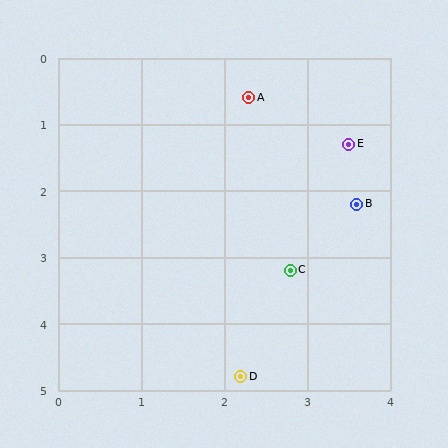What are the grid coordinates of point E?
Point E is at approximately (3.5, 1.3).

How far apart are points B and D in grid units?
Points B and D are about 3.0 grid units apart.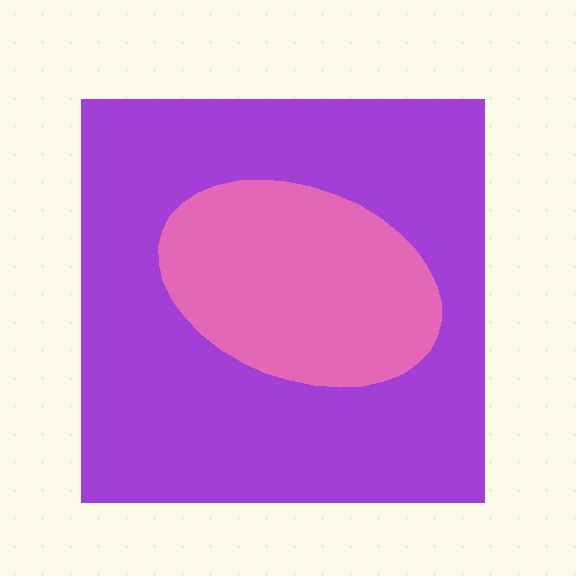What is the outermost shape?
The purple square.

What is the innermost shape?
The pink ellipse.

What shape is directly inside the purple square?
The pink ellipse.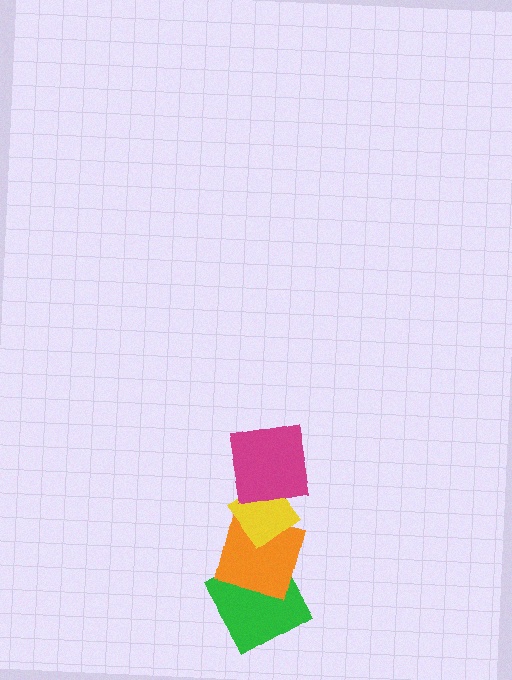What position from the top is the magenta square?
The magenta square is 1st from the top.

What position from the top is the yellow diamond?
The yellow diamond is 2nd from the top.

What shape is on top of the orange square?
The yellow diamond is on top of the orange square.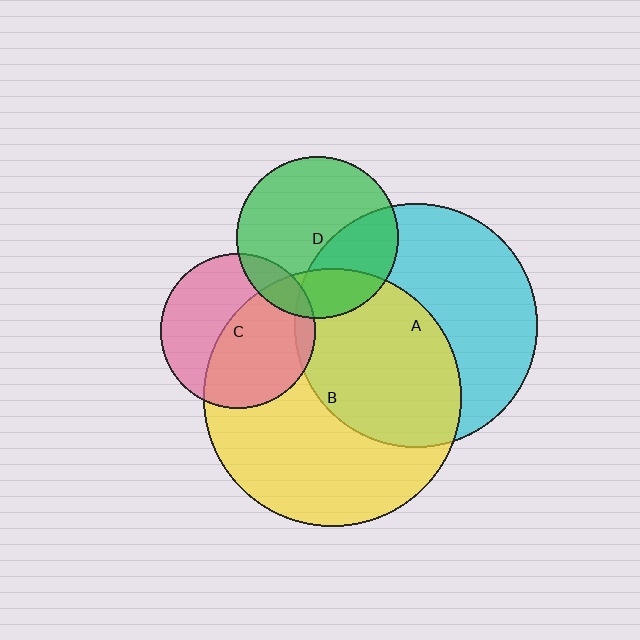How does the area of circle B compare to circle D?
Approximately 2.5 times.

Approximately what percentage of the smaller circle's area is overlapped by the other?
Approximately 50%.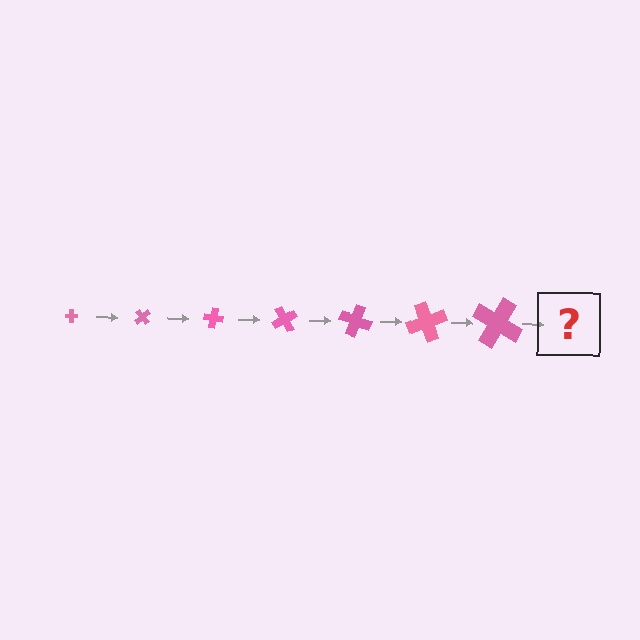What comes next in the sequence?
The next element should be a cross, larger than the previous one and rotated 350 degrees from the start.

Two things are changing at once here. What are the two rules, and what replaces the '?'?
The two rules are that the cross grows larger each step and it rotates 50 degrees each step. The '?' should be a cross, larger than the previous one and rotated 350 degrees from the start.